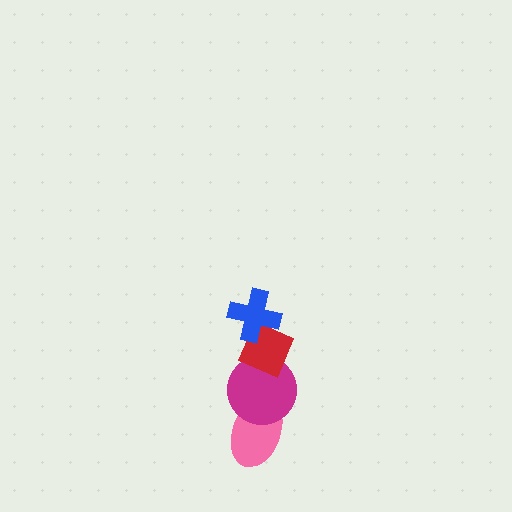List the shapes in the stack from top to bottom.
From top to bottom: the blue cross, the red diamond, the magenta circle, the pink ellipse.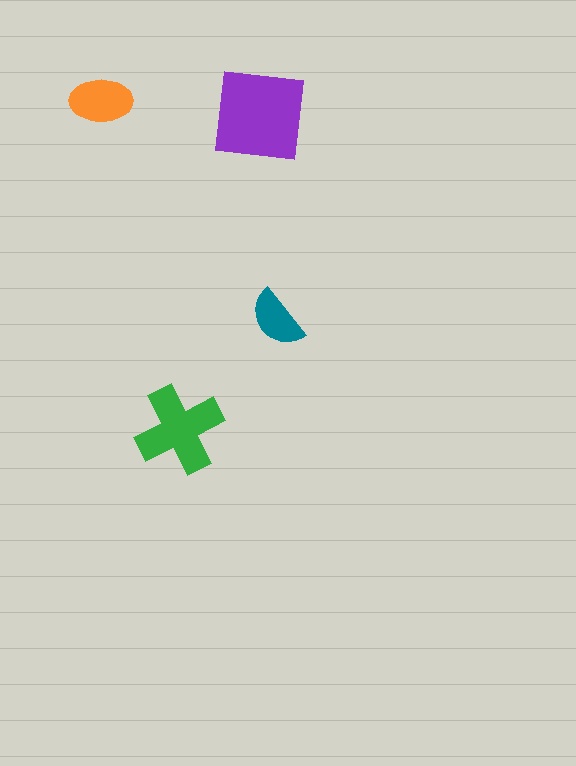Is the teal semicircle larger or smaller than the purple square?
Smaller.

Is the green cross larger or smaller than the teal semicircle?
Larger.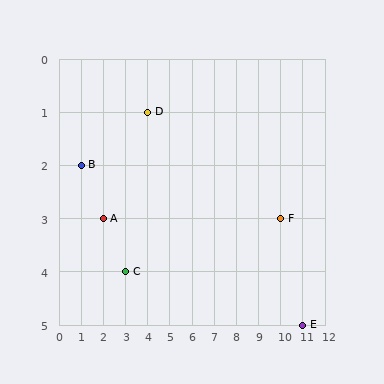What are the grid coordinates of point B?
Point B is at grid coordinates (1, 2).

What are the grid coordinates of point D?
Point D is at grid coordinates (4, 1).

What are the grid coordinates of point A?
Point A is at grid coordinates (2, 3).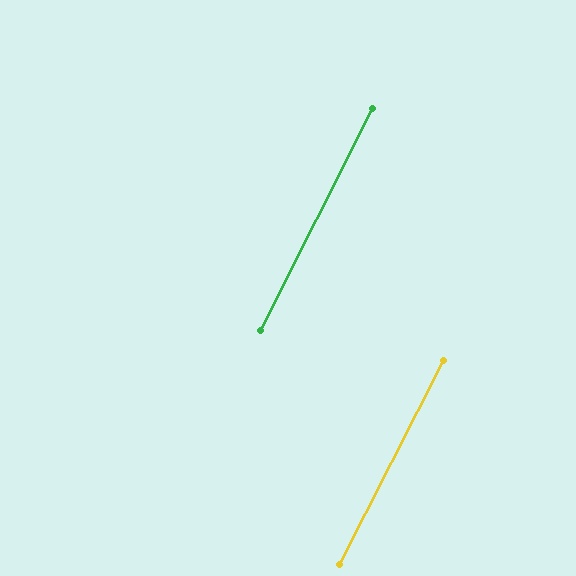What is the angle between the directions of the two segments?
Approximately 0 degrees.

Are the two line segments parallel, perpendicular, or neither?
Parallel — their directions differ by only 0.3°.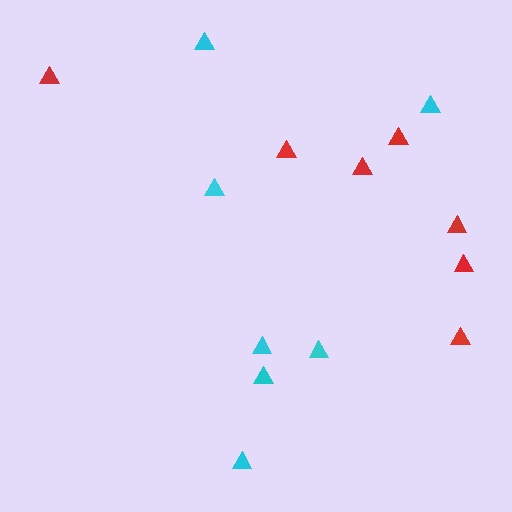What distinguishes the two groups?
There are 2 groups: one group of cyan triangles (7) and one group of red triangles (7).